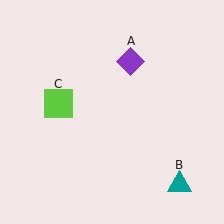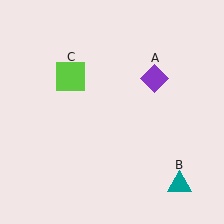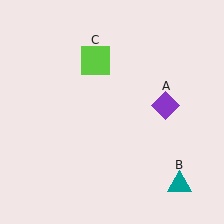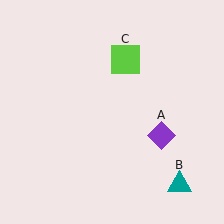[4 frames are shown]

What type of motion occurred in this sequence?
The purple diamond (object A), lime square (object C) rotated clockwise around the center of the scene.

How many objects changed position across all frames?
2 objects changed position: purple diamond (object A), lime square (object C).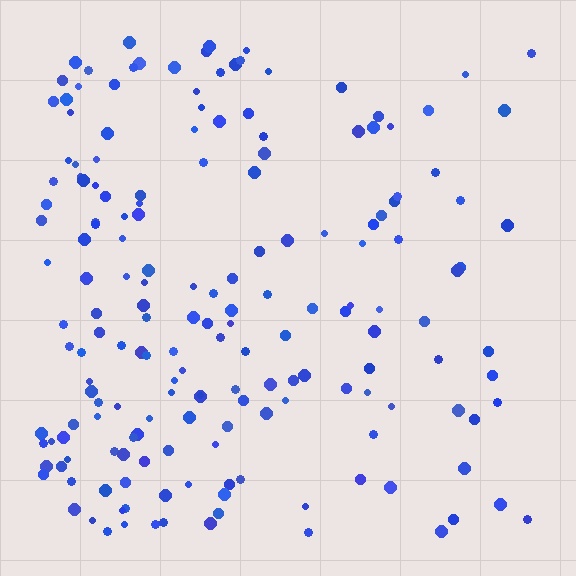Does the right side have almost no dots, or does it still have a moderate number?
Still a moderate number, just noticeably fewer than the left.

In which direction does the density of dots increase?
From right to left, with the left side densest.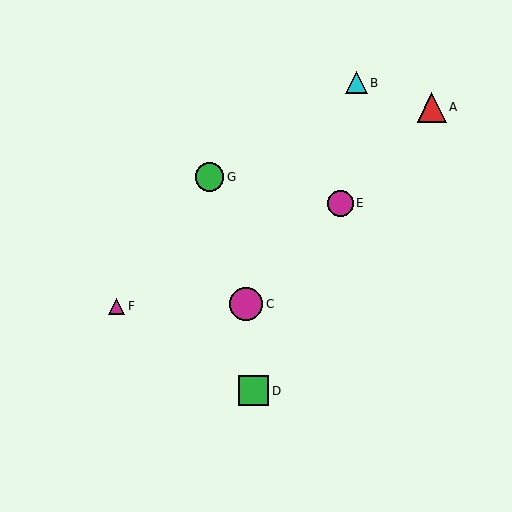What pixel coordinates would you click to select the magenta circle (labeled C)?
Click at (246, 304) to select the magenta circle C.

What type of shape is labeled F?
Shape F is a magenta triangle.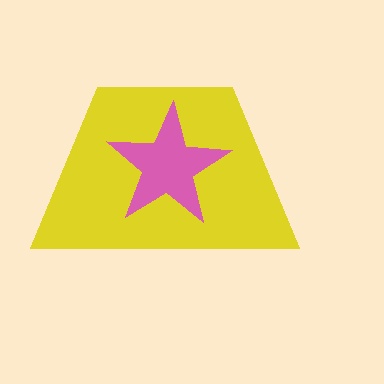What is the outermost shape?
The yellow trapezoid.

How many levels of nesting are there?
2.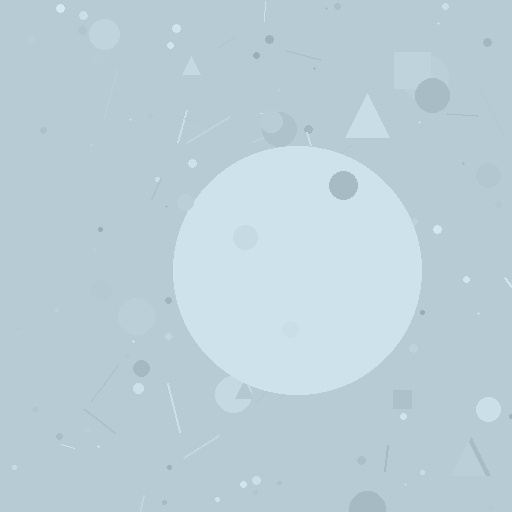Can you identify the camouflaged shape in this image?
The camouflaged shape is a circle.